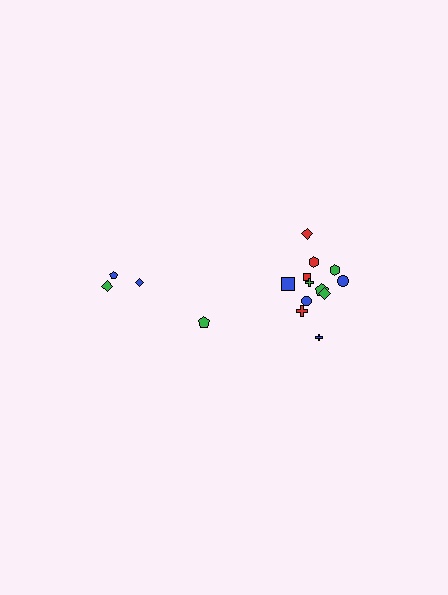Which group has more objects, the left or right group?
The right group.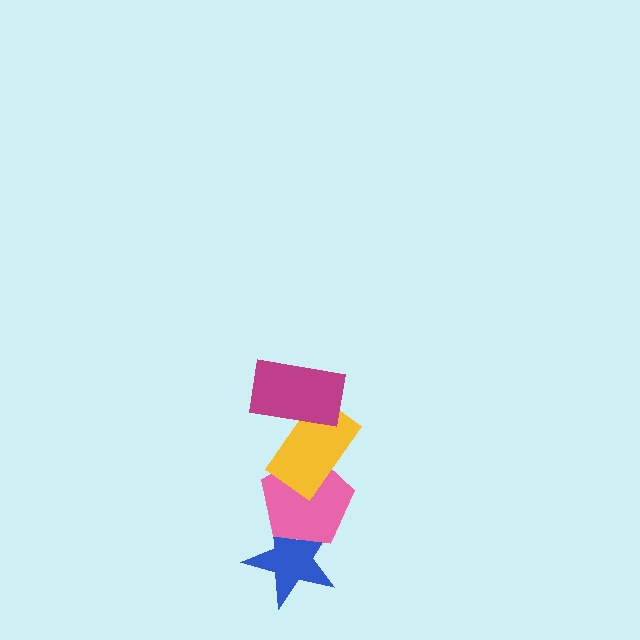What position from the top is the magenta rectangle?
The magenta rectangle is 1st from the top.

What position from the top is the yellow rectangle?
The yellow rectangle is 2nd from the top.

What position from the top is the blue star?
The blue star is 4th from the top.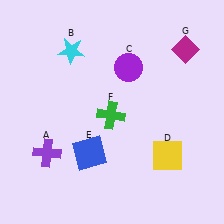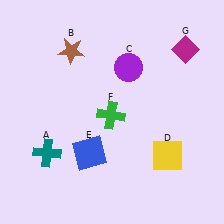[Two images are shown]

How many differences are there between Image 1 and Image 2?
There are 2 differences between the two images.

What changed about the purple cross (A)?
In Image 1, A is purple. In Image 2, it changed to teal.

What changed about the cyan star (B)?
In Image 1, B is cyan. In Image 2, it changed to brown.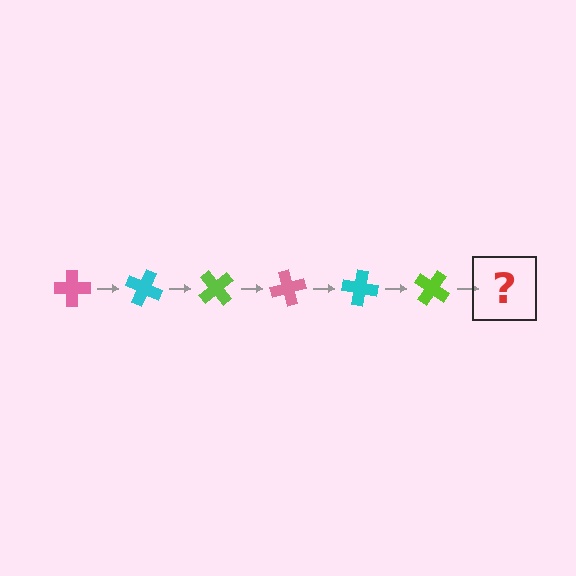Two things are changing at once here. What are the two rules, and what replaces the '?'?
The two rules are that it rotates 25 degrees each step and the color cycles through pink, cyan, and lime. The '?' should be a pink cross, rotated 150 degrees from the start.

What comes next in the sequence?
The next element should be a pink cross, rotated 150 degrees from the start.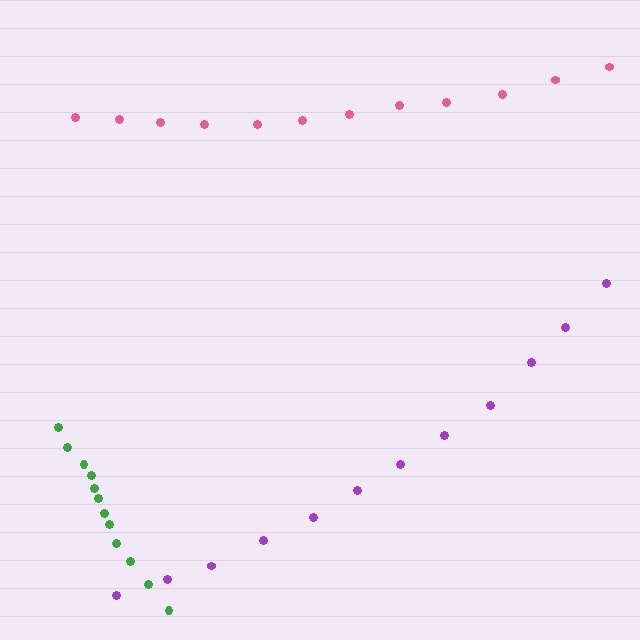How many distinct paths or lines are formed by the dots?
There are 3 distinct paths.